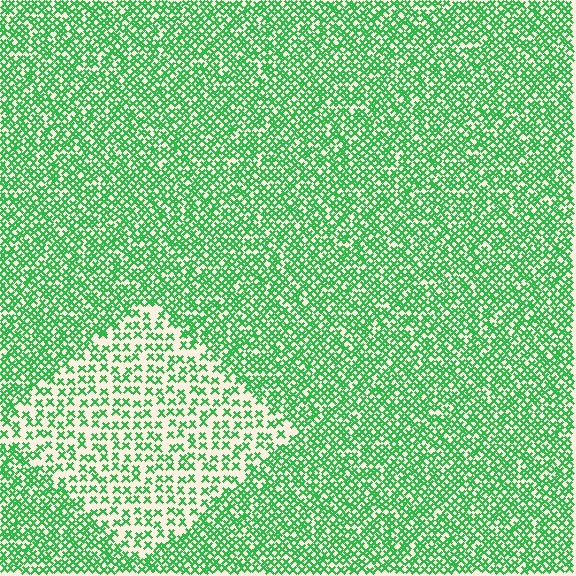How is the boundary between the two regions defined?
The boundary is defined by a change in element density (approximately 2.1x ratio). All elements are the same color, size, and shape.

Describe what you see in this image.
The image contains small green elements arranged at two different densities. A diamond-shaped region is visible where the elements are less densely packed than the surrounding area.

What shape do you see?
I see a diamond.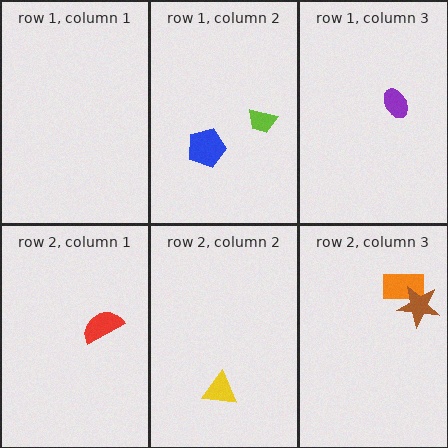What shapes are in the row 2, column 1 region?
The red semicircle.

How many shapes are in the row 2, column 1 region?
1.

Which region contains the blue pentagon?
The row 1, column 2 region.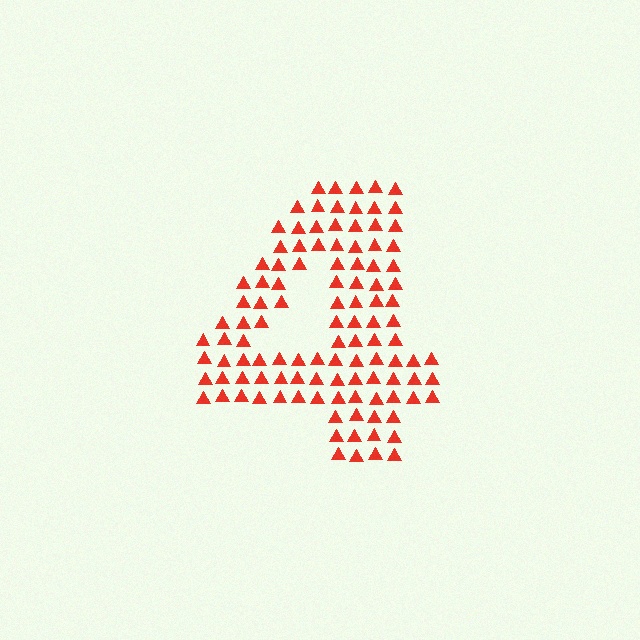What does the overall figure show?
The overall figure shows the digit 4.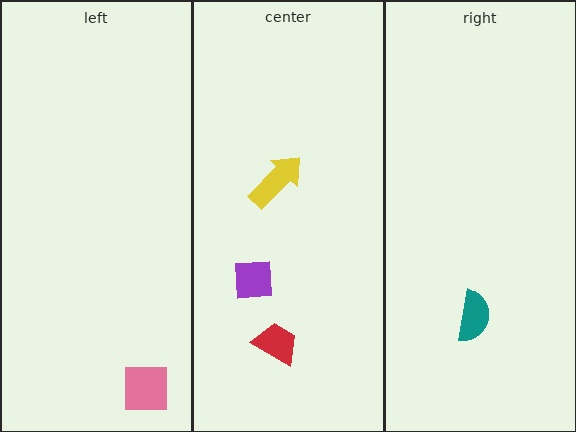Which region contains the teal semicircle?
The right region.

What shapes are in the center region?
The yellow arrow, the red trapezoid, the purple square.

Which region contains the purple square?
The center region.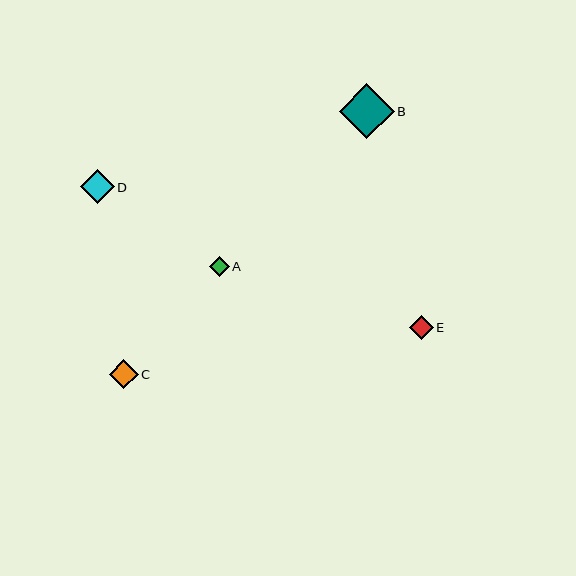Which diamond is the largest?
Diamond B is the largest with a size of approximately 55 pixels.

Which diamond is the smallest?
Diamond A is the smallest with a size of approximately 20 pixels.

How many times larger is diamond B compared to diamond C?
Diamond B is approximately 1.9 times the size of diamond C.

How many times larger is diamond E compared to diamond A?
Diamond E is approximately 1.2 times the size of diamond A.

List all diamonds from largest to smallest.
From largest to smallest: B, D, C, E, A.